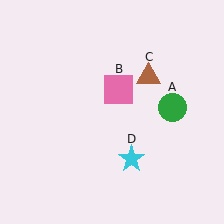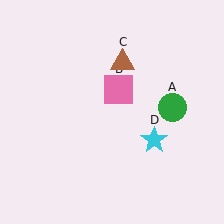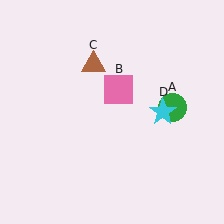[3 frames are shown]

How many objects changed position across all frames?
2 objects changed position: brown triangle (object C), cyan star (object D).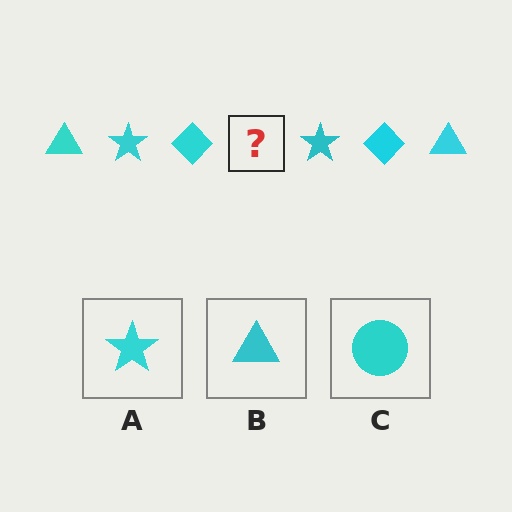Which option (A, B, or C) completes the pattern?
B.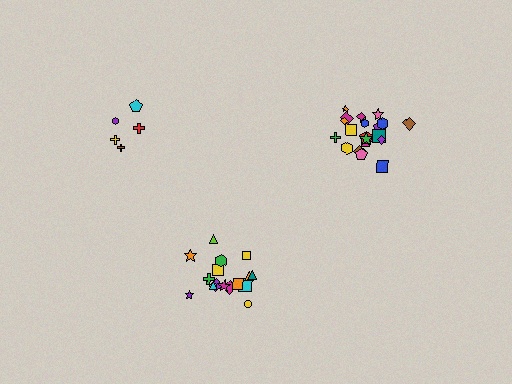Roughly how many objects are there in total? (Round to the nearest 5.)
Roughly 45 objects in total.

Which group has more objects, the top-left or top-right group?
The top-right group.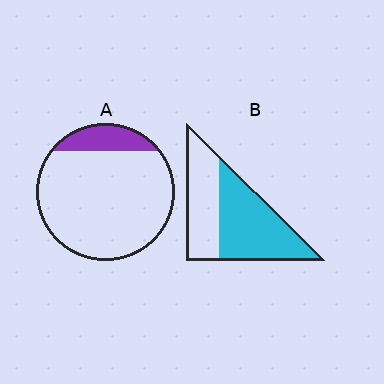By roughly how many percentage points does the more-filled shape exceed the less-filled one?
By roughly 45 percentage points (B over A).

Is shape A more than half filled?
No.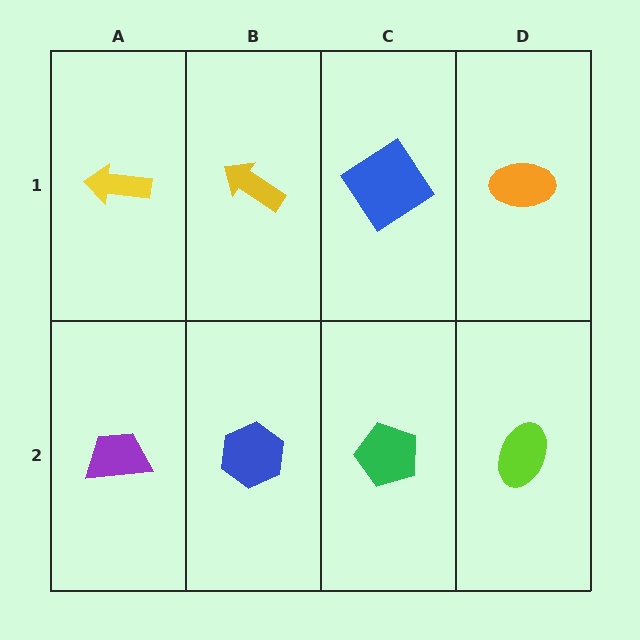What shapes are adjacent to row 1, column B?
A blue hexagon (row 2, column B), a yellow arrow (row 1, column A), a blue diamond (row 1, column C).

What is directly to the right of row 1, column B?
A blue diamond.